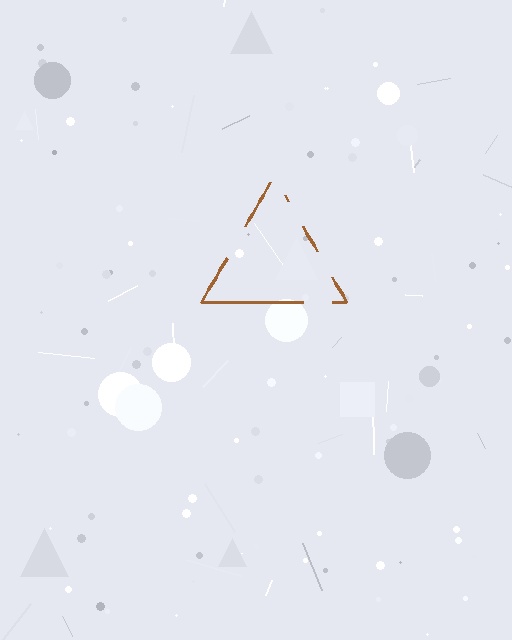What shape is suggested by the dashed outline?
The dashed outline suggests a triangle.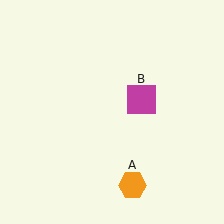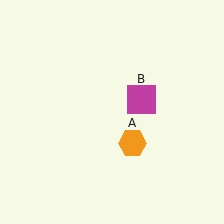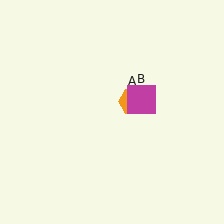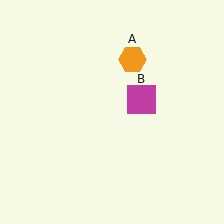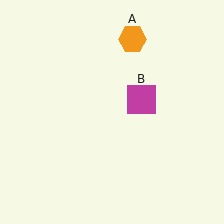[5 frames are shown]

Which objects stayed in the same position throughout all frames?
Magenta square (object B) remained stationary.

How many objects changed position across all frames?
1 object changed position: orange hexagon (object A).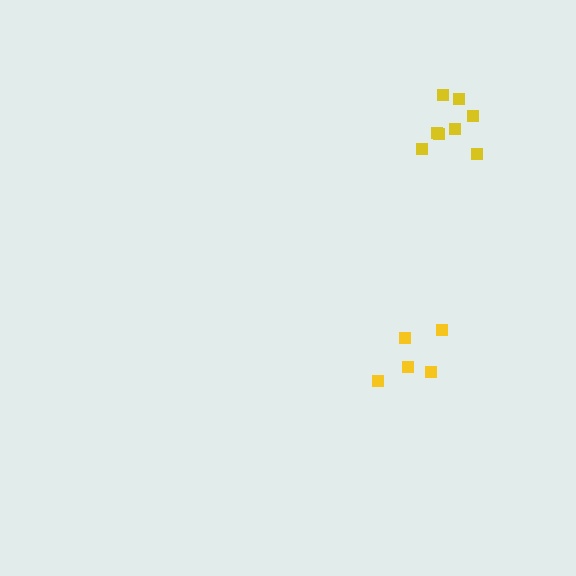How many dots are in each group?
Group 1: 5 dots, Group 2: 8 dots (13 total).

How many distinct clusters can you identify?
There are 2 distinct clusters.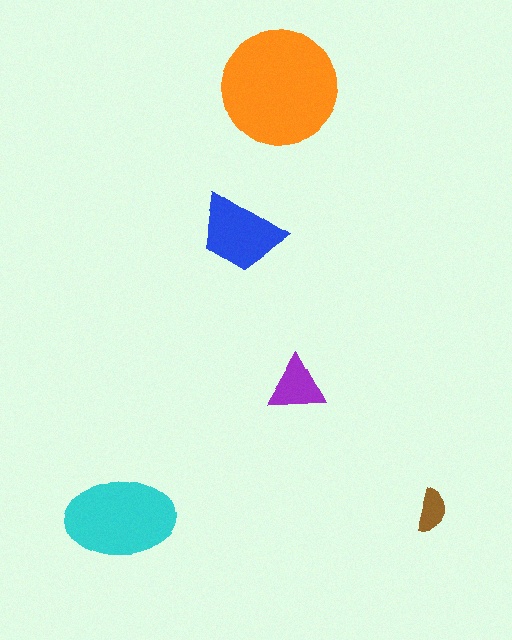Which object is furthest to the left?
The cyan ellipse is leftmost.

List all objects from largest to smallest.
The orange circle, the cyan ellipse, the blue trapezoid, the purple triangle, the brown semicircle.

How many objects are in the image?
There are 5 objects in the image.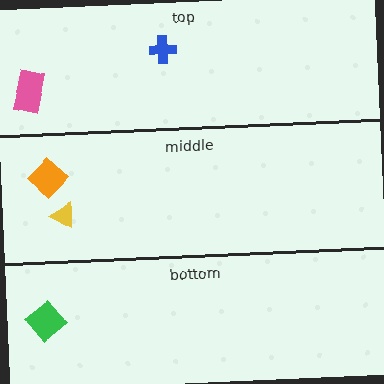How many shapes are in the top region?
2.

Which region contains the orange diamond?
The middle region.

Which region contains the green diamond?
The bottom region.